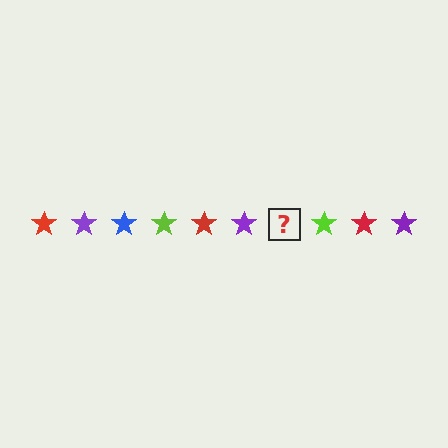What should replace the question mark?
The question mark should be replaced with a blue star.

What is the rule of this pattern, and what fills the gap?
The rule is that the pattern cycles through red, purple, blue, lime stars. The gap should be filled with a blue star.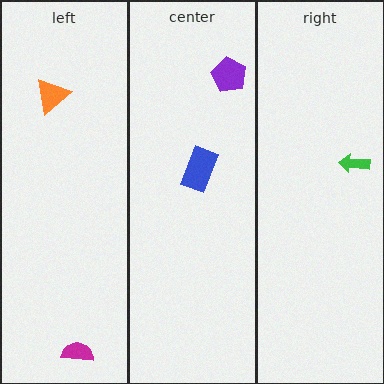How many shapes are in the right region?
1.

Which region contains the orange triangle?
The left region.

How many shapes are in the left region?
2.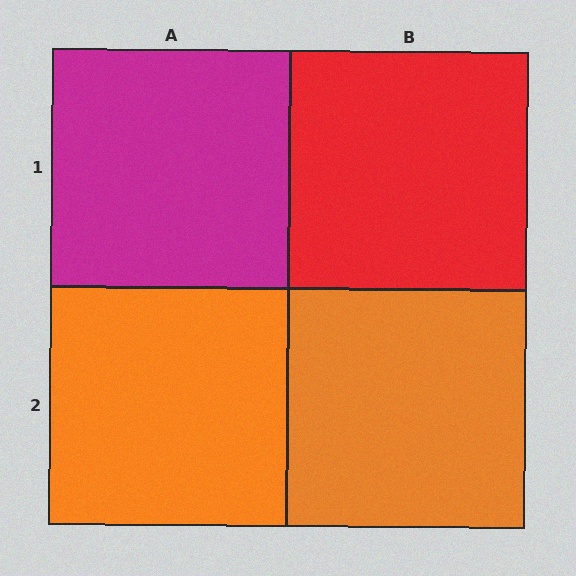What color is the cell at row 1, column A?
Magenta.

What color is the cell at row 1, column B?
Red.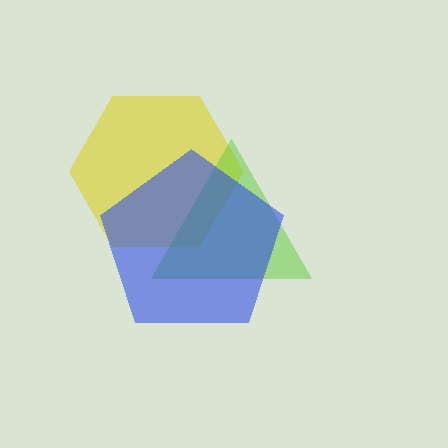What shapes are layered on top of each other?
The layered shapes are: a yellow hexagon, a lime triangle, a blue pentagon.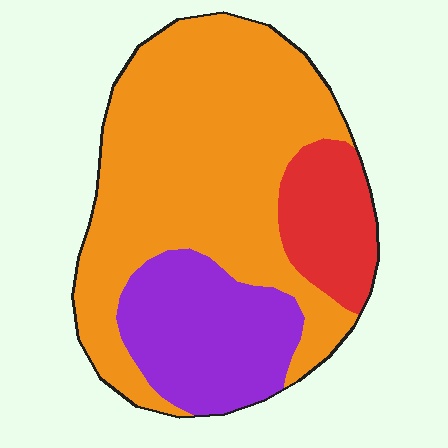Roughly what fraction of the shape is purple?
Purple takes up about one quarter (1/4) of the shape.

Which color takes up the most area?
Orange, at roughly 60%.